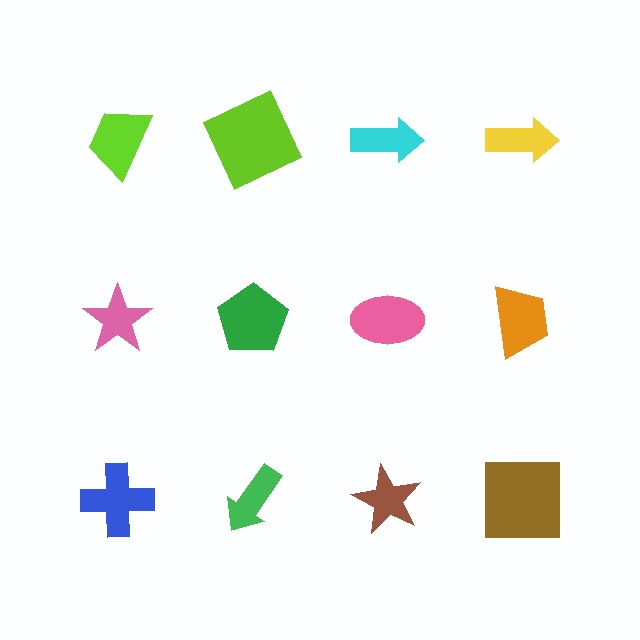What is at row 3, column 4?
A brown square.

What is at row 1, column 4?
A yellow arrow.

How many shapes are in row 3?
4 shapes.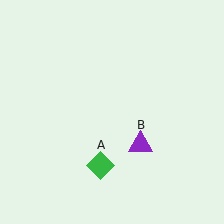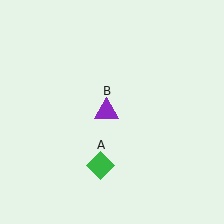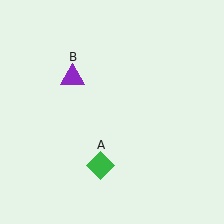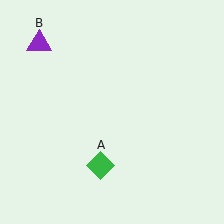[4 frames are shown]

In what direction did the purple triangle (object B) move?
The purple triangle (object B) moved up and to the left.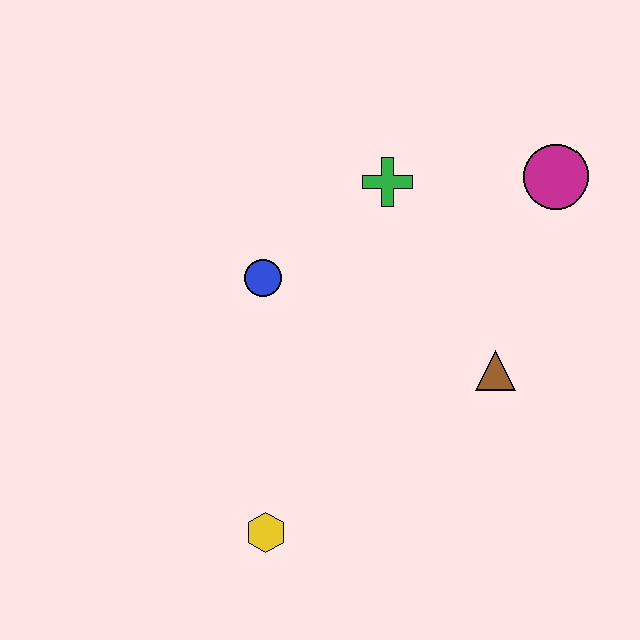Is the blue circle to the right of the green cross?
No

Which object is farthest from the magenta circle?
The yellow hexagon is farthest from the magenta circle.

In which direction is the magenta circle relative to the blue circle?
The magenta circle is to the right of the blue circle.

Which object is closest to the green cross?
The blue circle is closest to the green cross.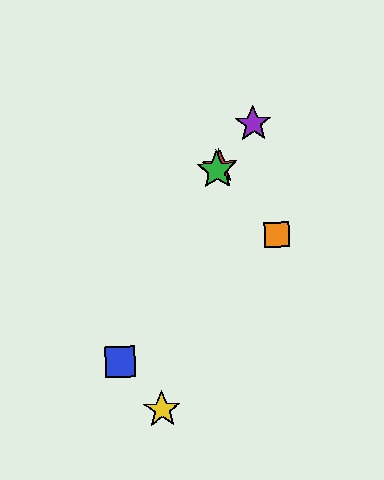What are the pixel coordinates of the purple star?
The purple star is at (253, 124).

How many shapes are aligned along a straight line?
3 shapes (the red star, the green star, the purple star) are aligned along a straight line.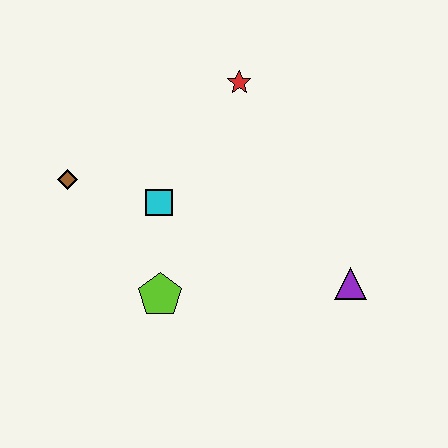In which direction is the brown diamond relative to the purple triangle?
The brown diamond is to the left of the purple triangle.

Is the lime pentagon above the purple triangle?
No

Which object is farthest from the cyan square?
The purple triangle is farthest from the cyan square.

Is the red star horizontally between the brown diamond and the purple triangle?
Yes